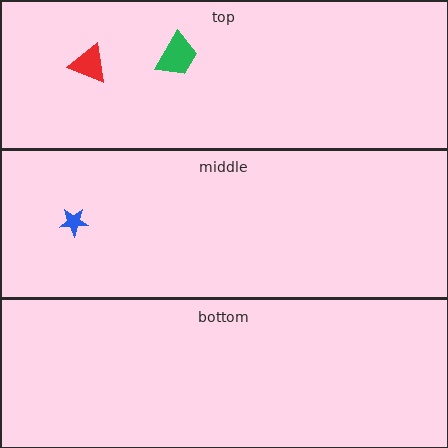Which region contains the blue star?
The middle region.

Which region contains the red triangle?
The top region.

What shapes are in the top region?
The green trapezoid, the red triangle.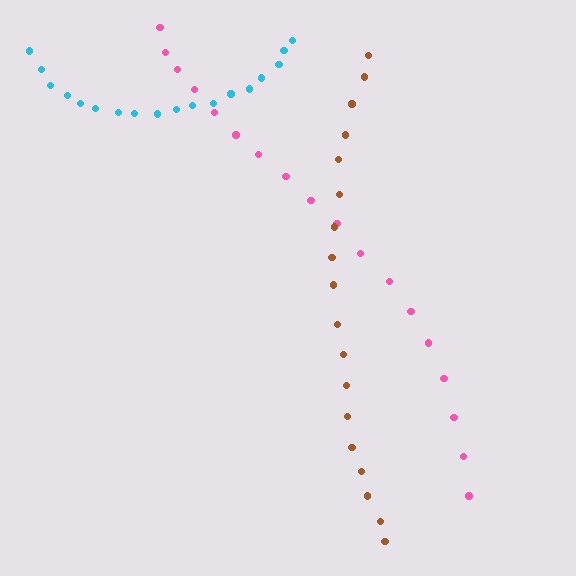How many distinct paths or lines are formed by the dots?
There are 3 distinct paths.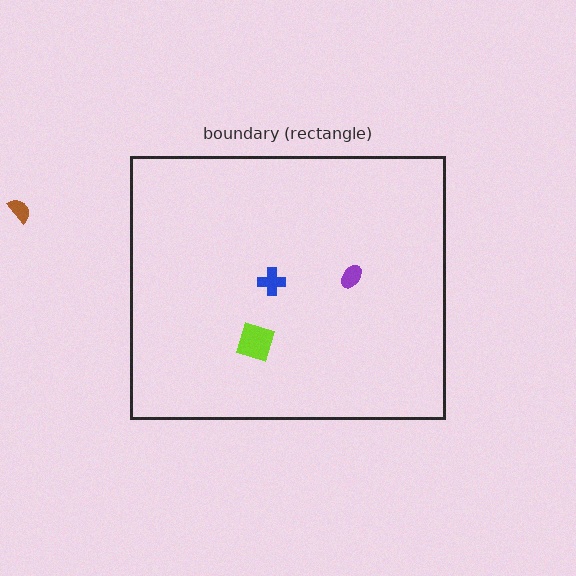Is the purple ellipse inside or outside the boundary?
Inside.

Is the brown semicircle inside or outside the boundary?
Outside.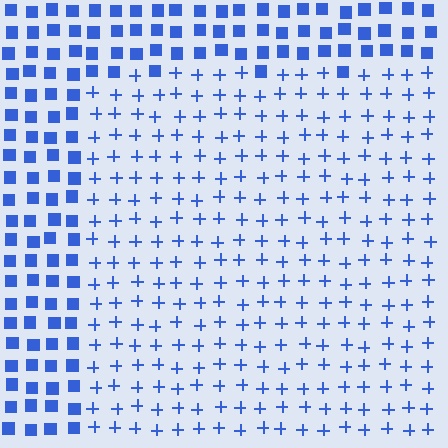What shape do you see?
I see a rectangle.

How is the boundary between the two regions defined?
The boundary is defined by a change in element shape: plus signs inside vs. squares outside. All elements share the same color and spacing.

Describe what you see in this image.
The image is filled with small blue elements arranged in a uniform grid. A rectangle-shaped region contains plus signs, while the surrounding area contains squares. The boundary is defined purely by the change in element shape.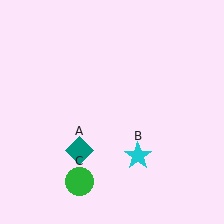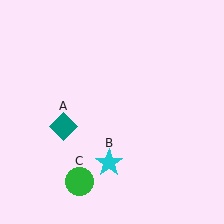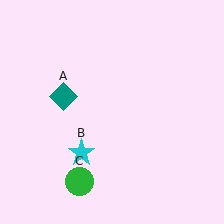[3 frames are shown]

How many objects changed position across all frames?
2 objects changed position: teal diamond (object A), cyan star (object B).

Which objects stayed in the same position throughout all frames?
Green circle (object C) remained stationary.